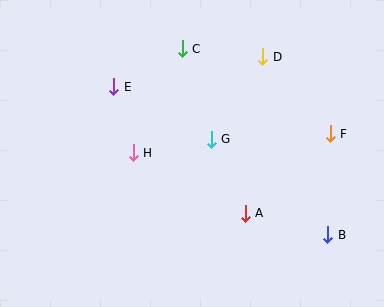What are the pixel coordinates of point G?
Point G is at (211, 139).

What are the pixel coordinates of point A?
Point A is at (245, 213).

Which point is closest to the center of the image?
Point G at (211, 139) is closest to the center.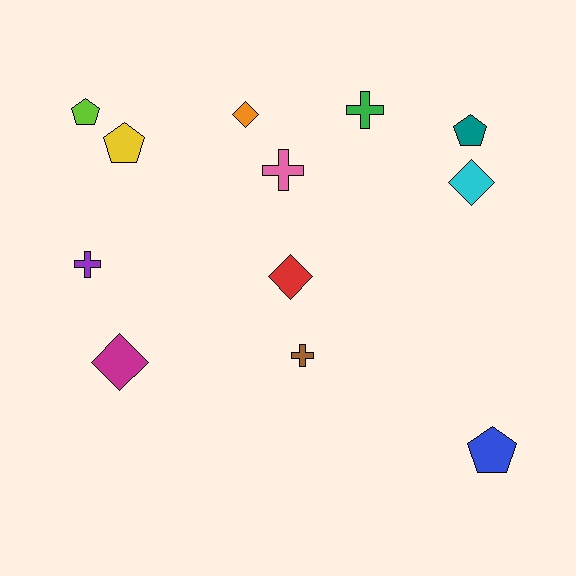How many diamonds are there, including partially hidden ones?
There are 4 diamonds.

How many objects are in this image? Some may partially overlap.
There are 12 objects.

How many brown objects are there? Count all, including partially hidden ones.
There is 1 brown object.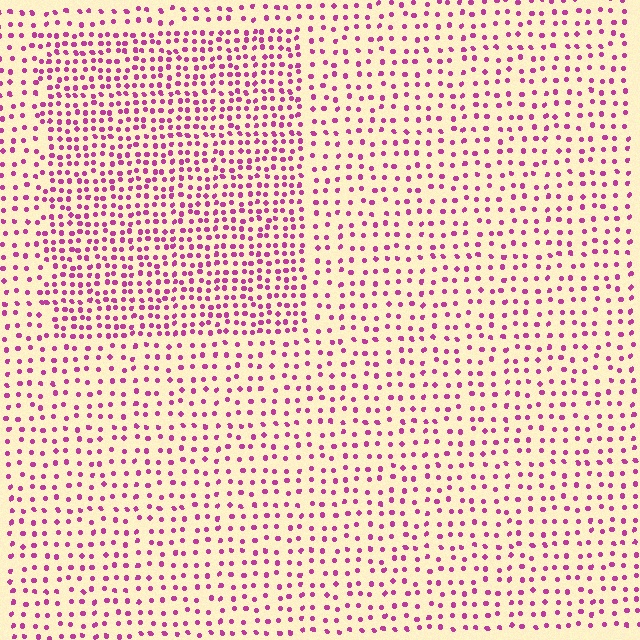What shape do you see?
I see a rectangle.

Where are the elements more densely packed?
The elements are more densely packed inside the rectangle boundary.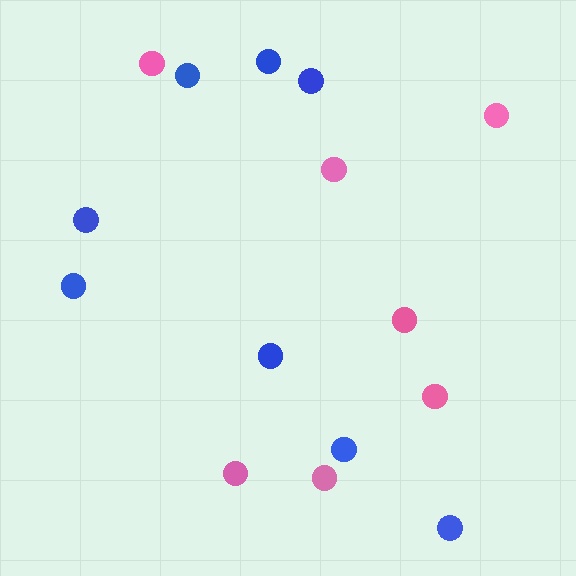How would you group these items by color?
There are 2 groups: one group of blue circles (8) and one group of pink circles (7).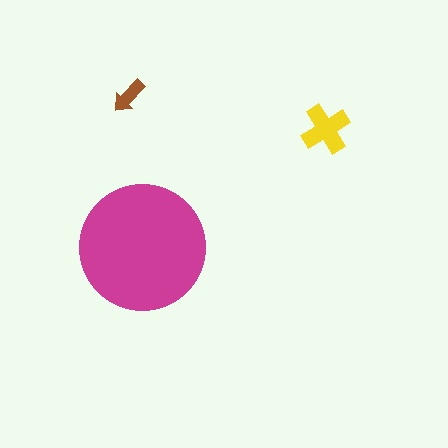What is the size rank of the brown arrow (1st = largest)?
3rd.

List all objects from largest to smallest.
The magenta circle, the yellow cross, the brown arrow.